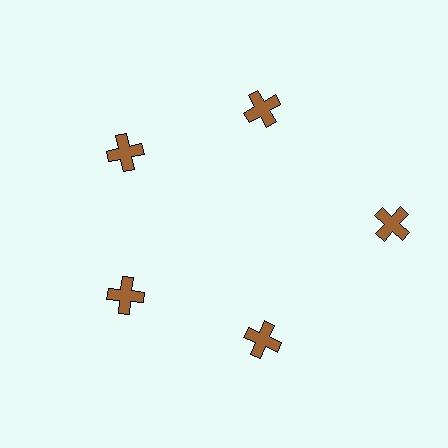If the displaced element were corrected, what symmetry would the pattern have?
It would have 5-fold rotational symmetry — the pattern would map onto itself every 72 degrees.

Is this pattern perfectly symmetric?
No. The 5 brown crosses are arranged in a ring, but one element near the 3 o'clock position is pushed outward from the center, breaking the 5-fold rotational symmetry.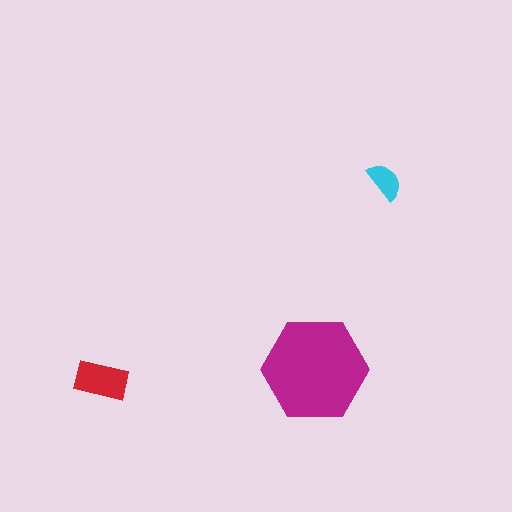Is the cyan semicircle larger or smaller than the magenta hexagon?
Smaller.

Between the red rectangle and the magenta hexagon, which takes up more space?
The magenta hexagon.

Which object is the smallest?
The cyan semicircle.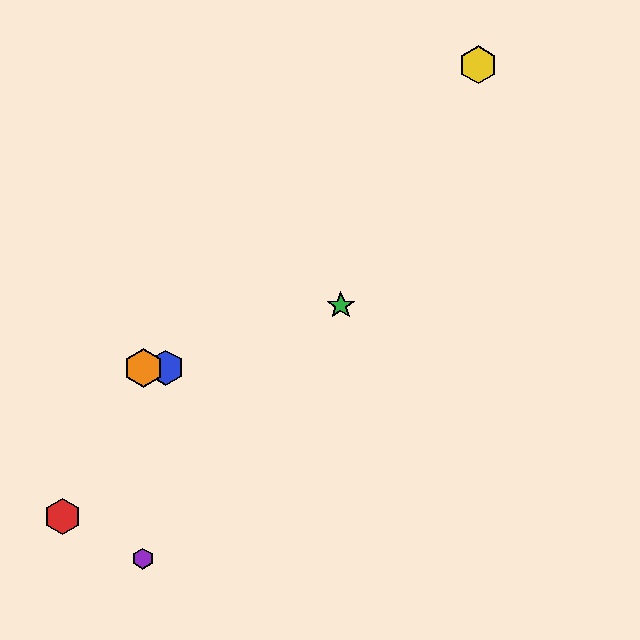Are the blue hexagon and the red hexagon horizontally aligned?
No, the blue hexagon is at y≈368 and the red hexagon is at y≈516.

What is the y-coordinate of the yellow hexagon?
The yellow hexagon is at y≈65.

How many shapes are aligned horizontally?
2 shapes (the blue hexagon, the orange hexagon) are aligned horizontally.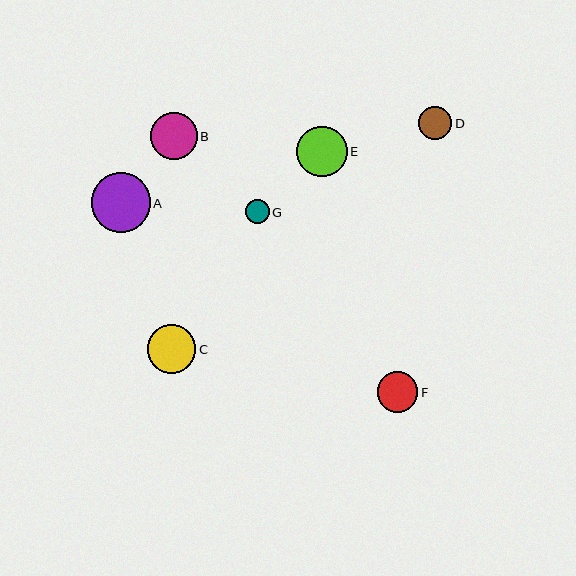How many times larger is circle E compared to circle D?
Circle E is approximately 1.5 times the size of circle D.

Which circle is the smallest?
Circle G is the smallest with a size of approximately 24 pixels.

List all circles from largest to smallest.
From largest to smallest: A, E, C, B, F, D, G.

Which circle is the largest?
Circle A is the largest with a size of approximately 59 pixels.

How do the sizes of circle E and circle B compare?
Circle E and circle B are approximately the same size.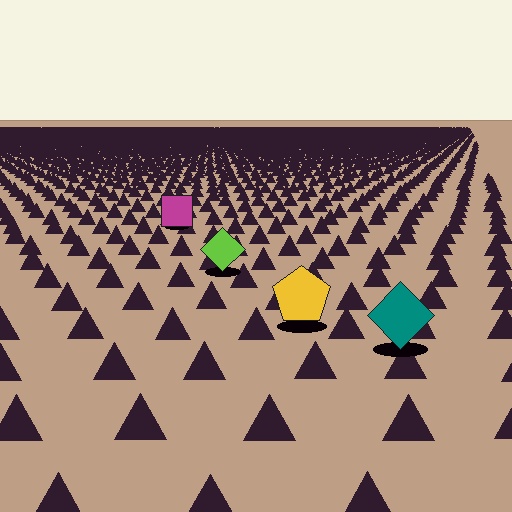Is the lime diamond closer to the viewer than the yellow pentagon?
No. The yellow pentagon is closer — you can tell from the texture gradient: the ground texture is coarser near it.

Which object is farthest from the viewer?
The magenta square is farthest from the viewer. It appears smaller and the ground texture around it is denser.